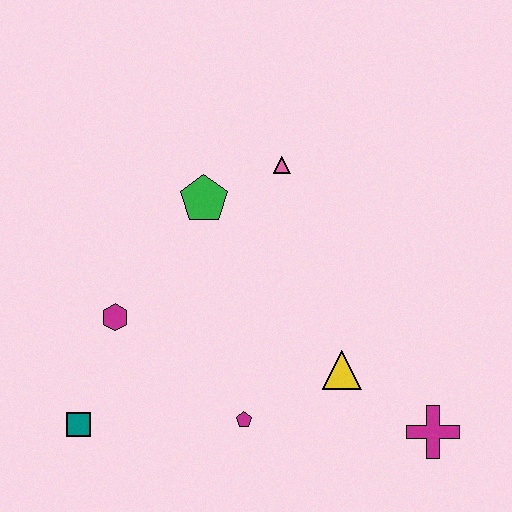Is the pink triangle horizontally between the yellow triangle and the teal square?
Yes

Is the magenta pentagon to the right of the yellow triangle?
No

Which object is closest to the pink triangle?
The green pentagon is closest to the pink triangle.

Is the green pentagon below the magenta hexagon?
No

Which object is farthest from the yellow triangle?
The teal square is farthest from the yellow triangle.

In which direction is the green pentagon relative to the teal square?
The green pentagon is above the teal square.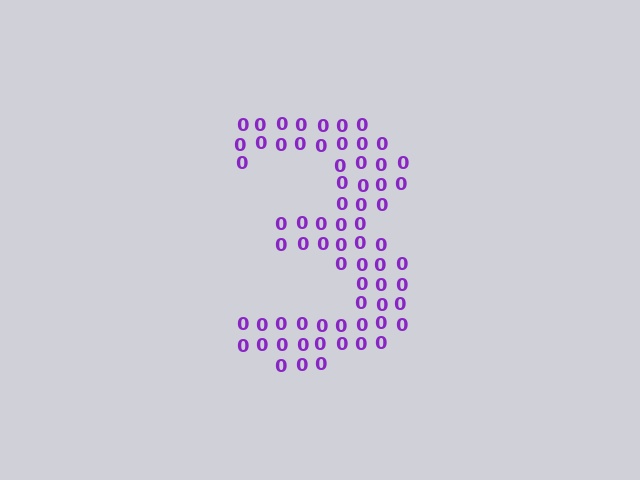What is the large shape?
The large shape is the digit 3.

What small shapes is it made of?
It is made of small digit 0's.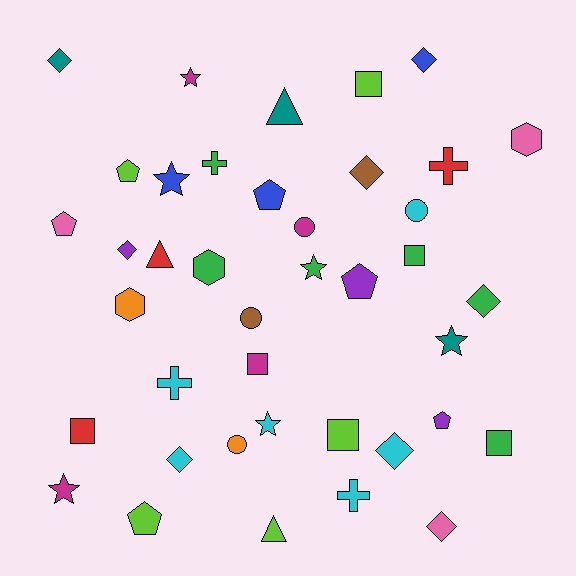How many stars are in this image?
There are 6 stars.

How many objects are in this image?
There are 40 objects.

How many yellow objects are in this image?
There are no yellow objects.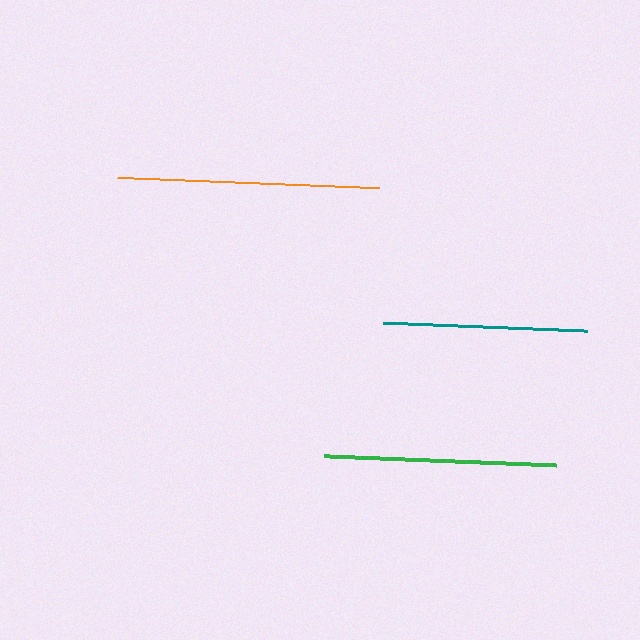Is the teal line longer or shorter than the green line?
The green line is longer than the teal line.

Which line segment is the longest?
The orange line is the longest at approximately 262 pixels.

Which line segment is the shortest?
The teal line is the shortest at approximately 204 pixels.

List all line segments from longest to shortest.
From longest to shortest: orange, green, teal.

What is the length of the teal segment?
The teal segment is approximately 204 pixels long.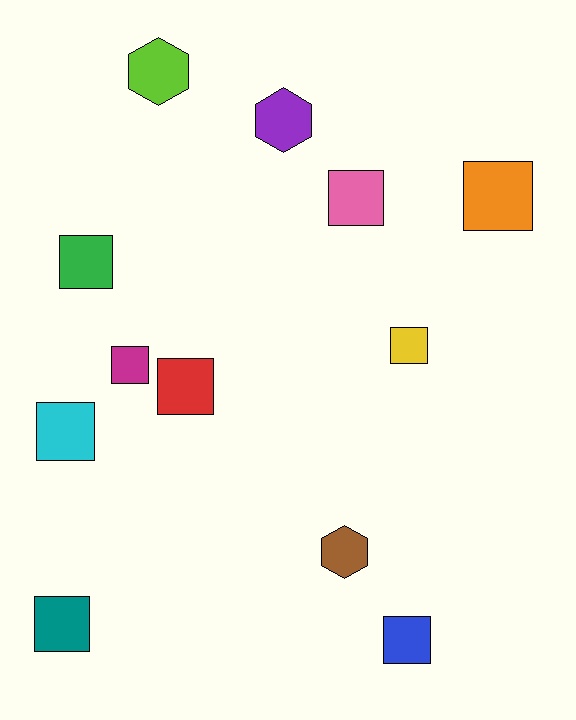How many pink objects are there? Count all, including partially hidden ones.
There is 1 pink object.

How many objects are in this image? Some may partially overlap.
There are 12 objects.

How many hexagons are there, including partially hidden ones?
There are 3 hexagons.